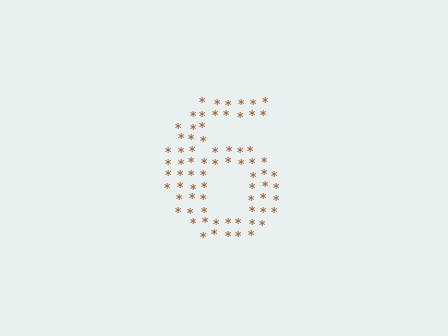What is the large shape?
The large shape is the digit 6.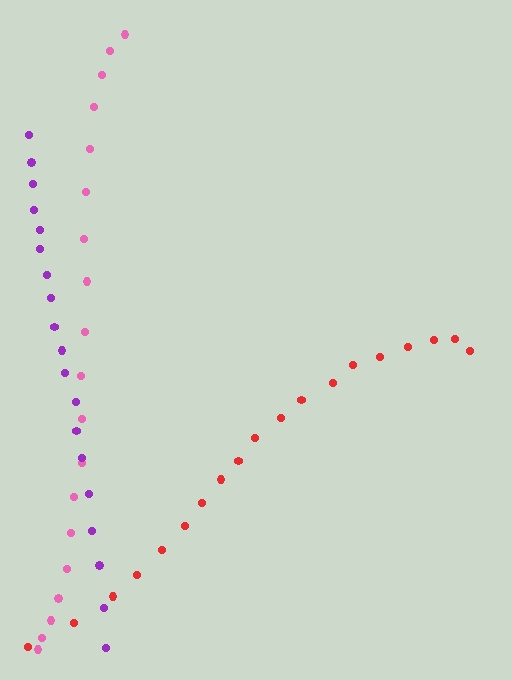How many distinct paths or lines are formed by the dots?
There are 3 distinct paths.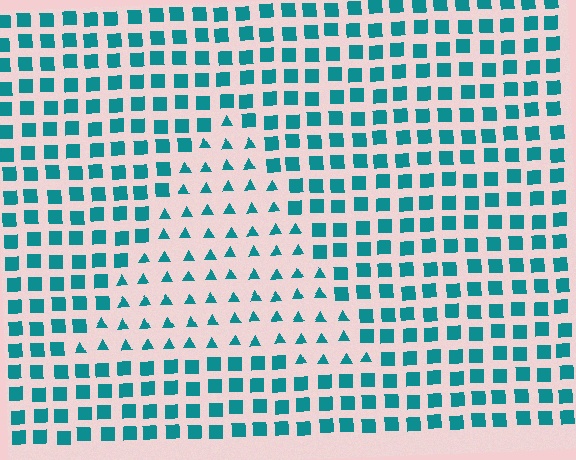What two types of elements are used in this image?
The image uses triangles inside the triangle region and squares outside it.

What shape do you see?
I see a triangle.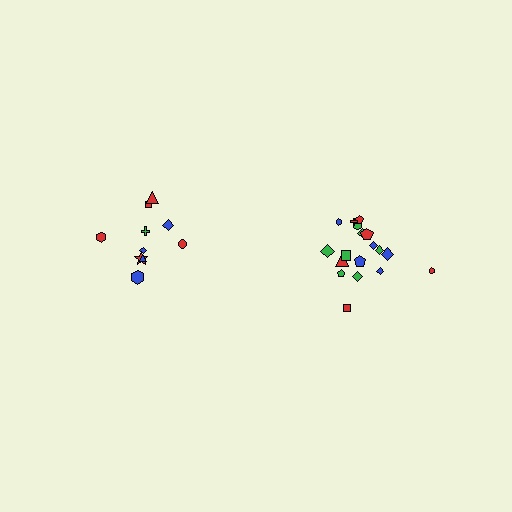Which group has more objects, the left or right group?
The right group.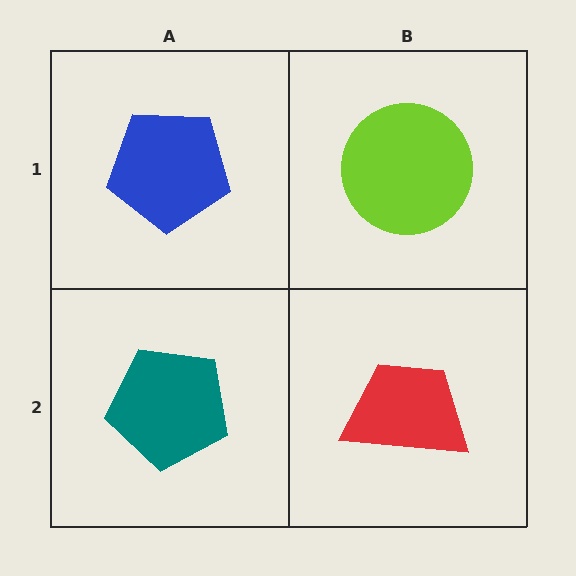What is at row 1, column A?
A blue pentagon.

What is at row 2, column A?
A teal pentagon.